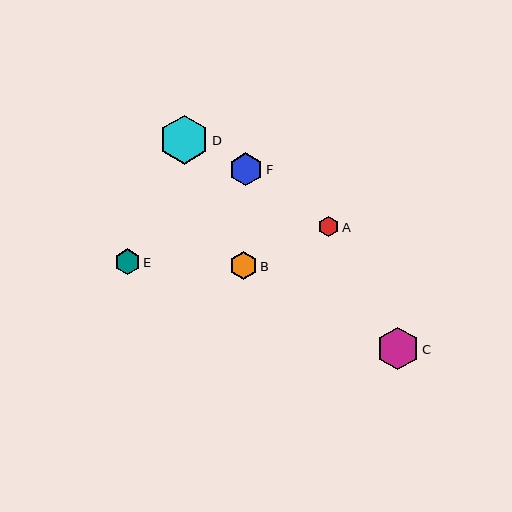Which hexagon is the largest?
Hexagon D is the largest with a size of approximately 49 pixels.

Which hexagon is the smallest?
Hexagon A is the smallest with a size of approximately 20 pixels.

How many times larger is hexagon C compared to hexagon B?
Hexagon C is approximately 1.6 times the size of hexagon B.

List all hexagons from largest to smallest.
From largest to smallest: D, C, F, B, E, A.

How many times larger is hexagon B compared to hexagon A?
Hexagon B is approximately 1.4 times the size of hexagon A.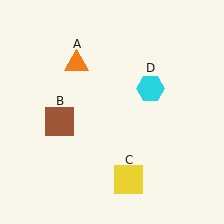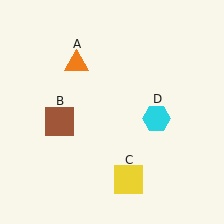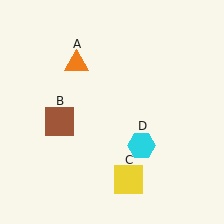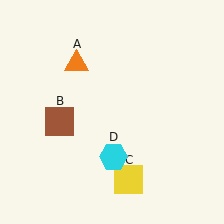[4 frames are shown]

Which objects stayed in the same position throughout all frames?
Orange triangle (object A) and brown square (object B) and yellow square (object C) remained stationary.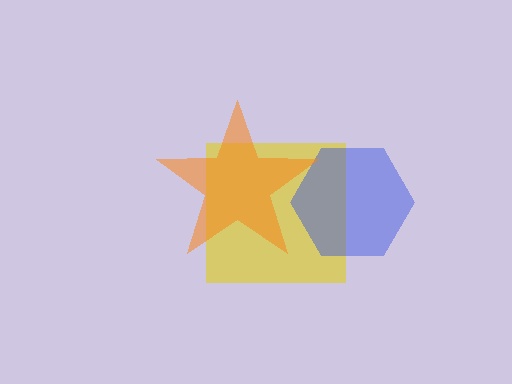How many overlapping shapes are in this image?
There are 3 overlapping shapes in the image.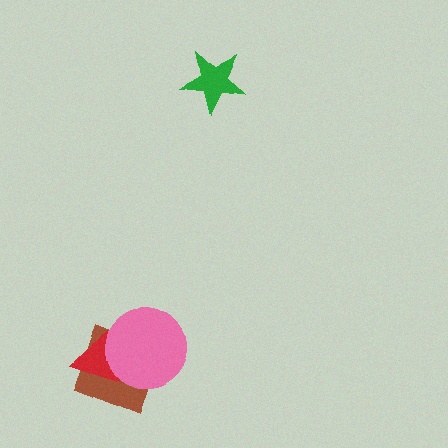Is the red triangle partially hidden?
Yes, it is partially covered by another shape.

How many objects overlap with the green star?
0 objects overlap with the green star.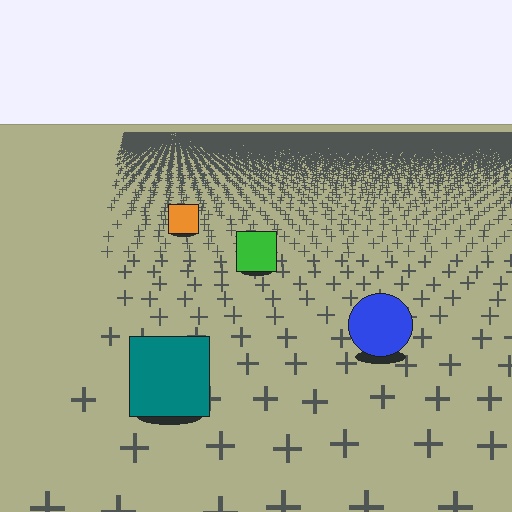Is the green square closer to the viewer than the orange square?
Yes. The green square is closer — you can tell from the texture gradient: the ground texture is coarser near it.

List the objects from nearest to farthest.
From nearest to farthest: the teal square, the blue circle, the green square, the orange square.